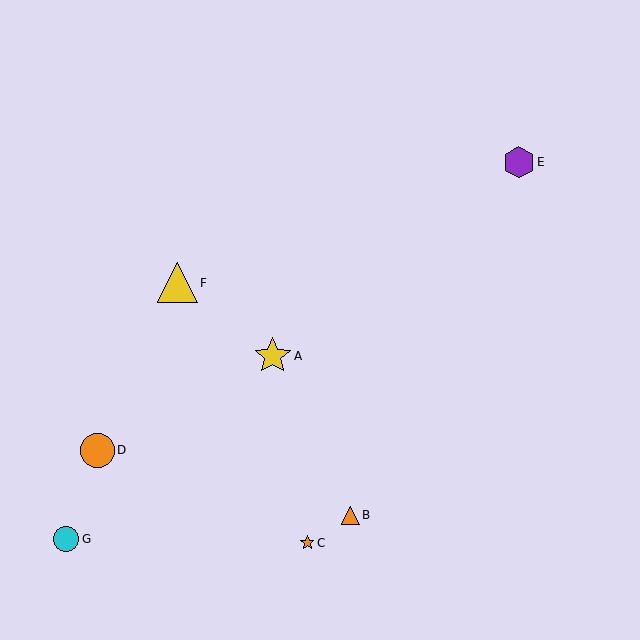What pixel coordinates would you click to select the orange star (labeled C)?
Click at (307, 543) to select the orange star C.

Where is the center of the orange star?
The center of the orange star is at (307, 543).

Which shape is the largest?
The yellow triangle (labeled F) is the largest.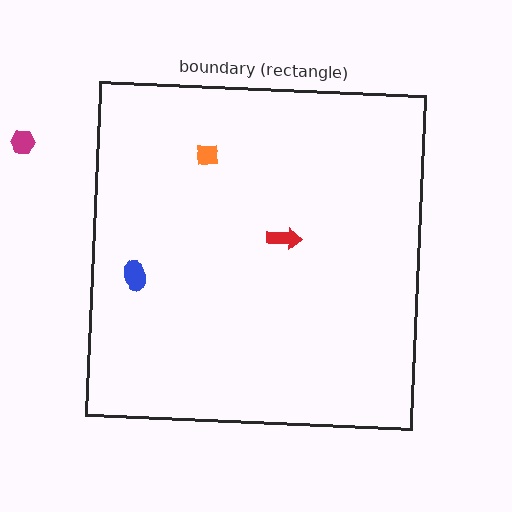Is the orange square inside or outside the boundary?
Inside.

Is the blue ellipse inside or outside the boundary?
Inside.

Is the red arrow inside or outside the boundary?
Inside.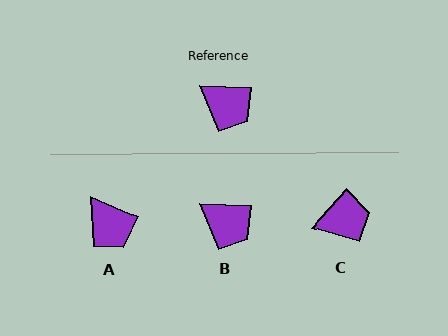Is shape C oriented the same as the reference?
No, it is off by about 51 degrees.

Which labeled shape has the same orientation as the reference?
B.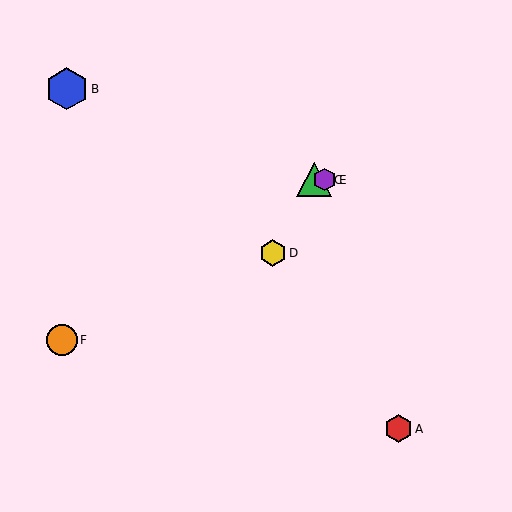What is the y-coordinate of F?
Object F is at y≈340.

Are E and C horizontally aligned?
Yes, both are at y≈180.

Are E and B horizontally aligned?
No, E is at y≈180 and B is at y≈89.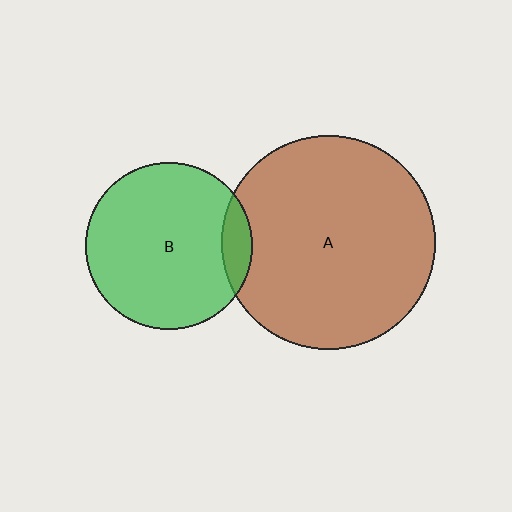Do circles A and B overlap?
Yes.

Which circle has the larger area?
Circle A (brown).